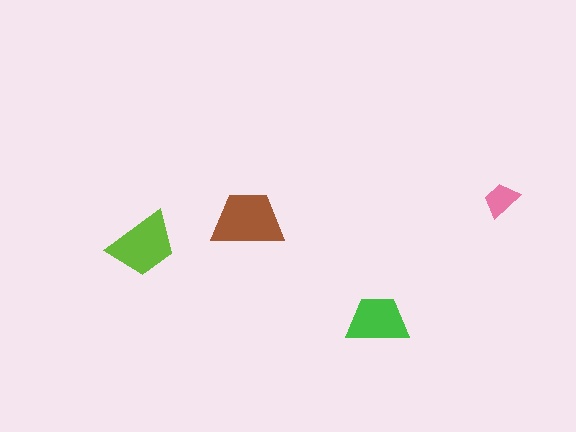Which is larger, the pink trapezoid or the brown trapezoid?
The brown one.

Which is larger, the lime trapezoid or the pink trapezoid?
The lime one.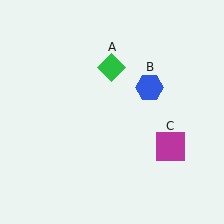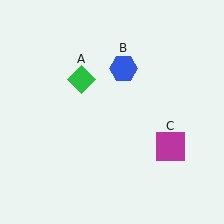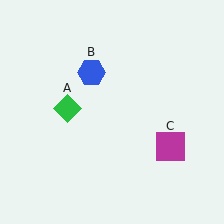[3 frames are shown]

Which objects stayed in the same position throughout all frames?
Magenta square (object C) remained stationary.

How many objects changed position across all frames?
2 objects changed position: green diamond (object A), blue hexagon (object B).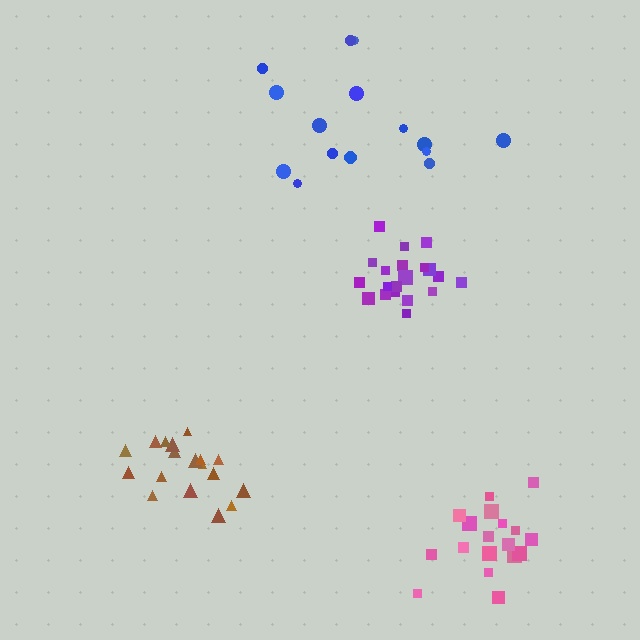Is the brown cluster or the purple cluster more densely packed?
Purple.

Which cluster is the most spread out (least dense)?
Blue.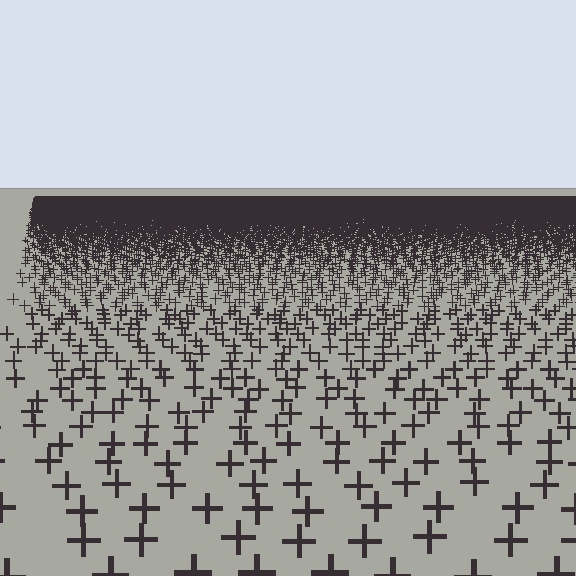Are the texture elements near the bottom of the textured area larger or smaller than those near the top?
Larger. Near the bottom, elements are closer to the viewer and appear at a bigger on-screen size.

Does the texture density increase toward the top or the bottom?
Density increases toward the top.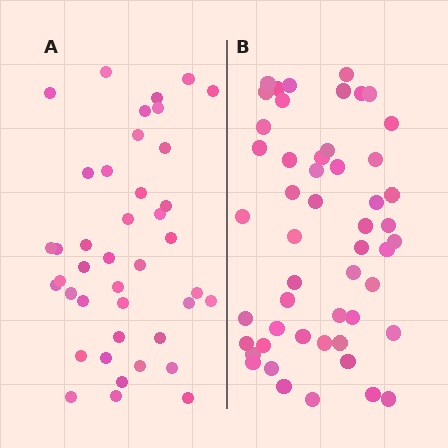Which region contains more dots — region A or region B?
Region B (the right region) has more dots.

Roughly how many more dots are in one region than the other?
Region B has roughly 10 or so more dots than region A.